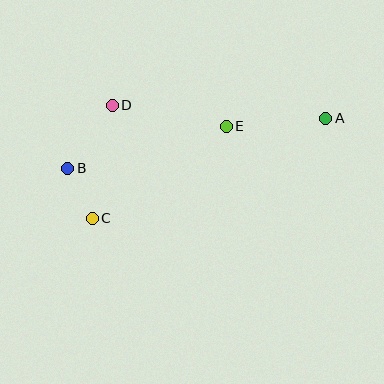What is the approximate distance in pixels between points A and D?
The distance between A and D is approximately 214 pixels.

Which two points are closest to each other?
Points B and C are closest to each other.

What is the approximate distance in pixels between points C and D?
The distance between C and D is approximately 115 pixels.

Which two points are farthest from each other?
Points A and B are farthest from each other.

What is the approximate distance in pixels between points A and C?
The distance between A and C is approximately 254 pixels.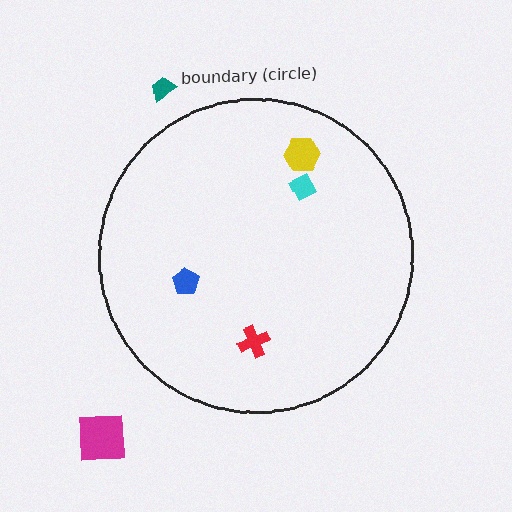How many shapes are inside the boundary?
4 inside, 2 outside.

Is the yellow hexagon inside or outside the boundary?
Inside.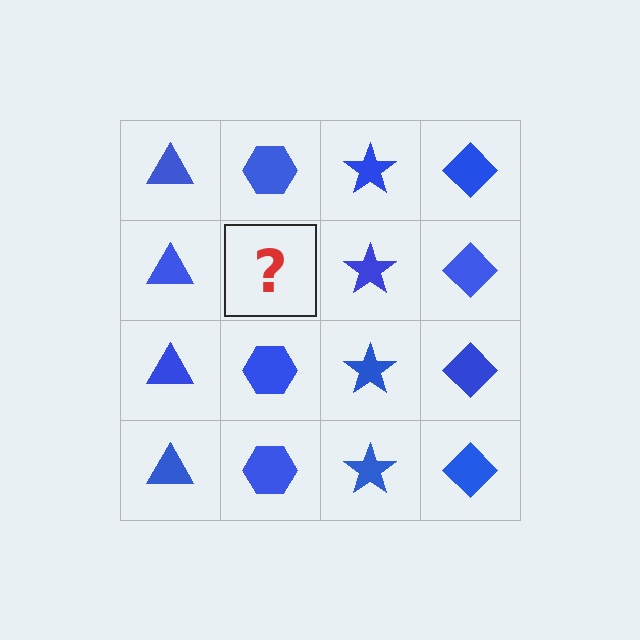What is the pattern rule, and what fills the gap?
The rule is that each column has a consistent shape. The gap should be filled with a blue hexagon.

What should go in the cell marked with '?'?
The missing cell should contain a blue hexagon.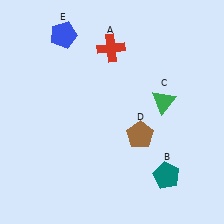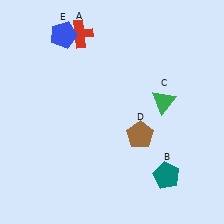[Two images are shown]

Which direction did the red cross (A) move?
The red cross (A) moved left.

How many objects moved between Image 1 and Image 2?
1 object moved between the two images.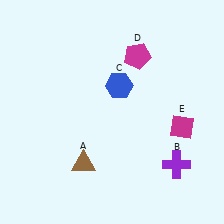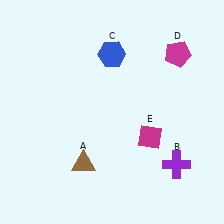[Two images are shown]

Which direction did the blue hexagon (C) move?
The blue hexagon (C) moved up.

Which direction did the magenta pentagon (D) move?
The magenta pentagon (D) moved right.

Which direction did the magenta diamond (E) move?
The magenta diamond (E) moved left.